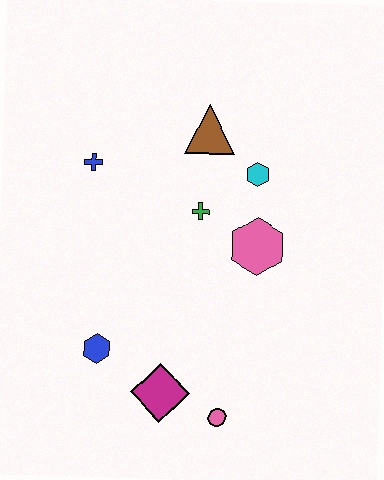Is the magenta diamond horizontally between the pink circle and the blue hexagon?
Yes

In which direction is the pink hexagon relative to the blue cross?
The pink hexagon is to the right of the blue cross.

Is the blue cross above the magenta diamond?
Yes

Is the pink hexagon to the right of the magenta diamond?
Yes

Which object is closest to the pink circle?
The magenta diamond is closest to the pink circle.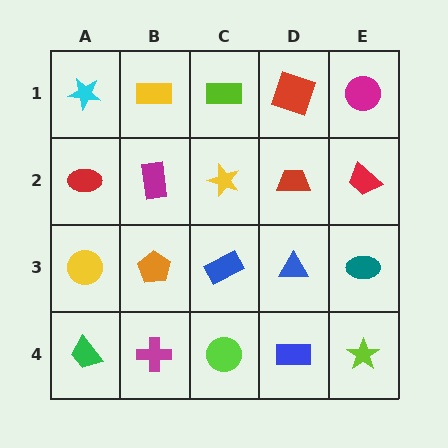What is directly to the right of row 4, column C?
A blue rectangle.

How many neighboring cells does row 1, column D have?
3.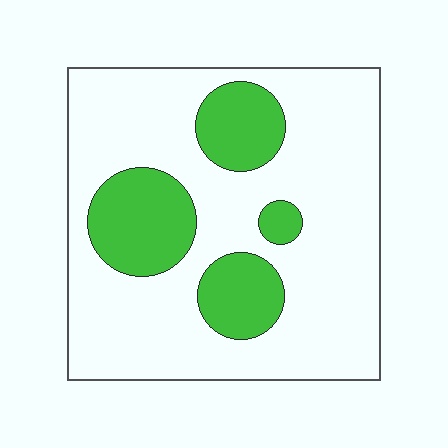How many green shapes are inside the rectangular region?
4.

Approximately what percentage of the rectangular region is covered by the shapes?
Approximately 25%.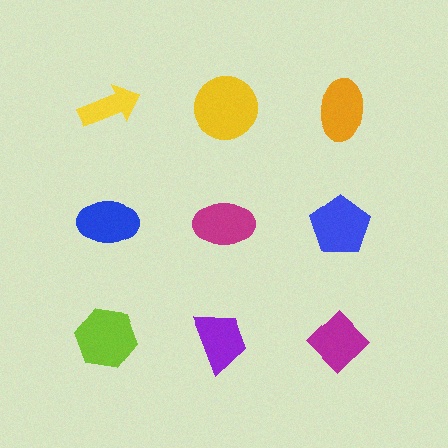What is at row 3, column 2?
A purple trapezoid.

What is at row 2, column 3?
A blue pentagon.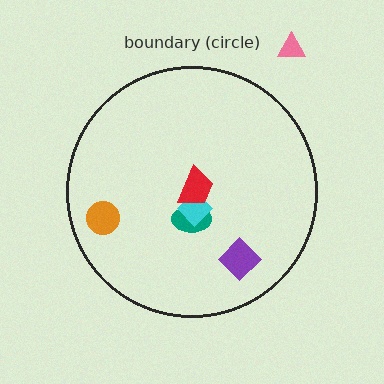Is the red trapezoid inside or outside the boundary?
Inside.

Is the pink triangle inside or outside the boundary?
Outside.